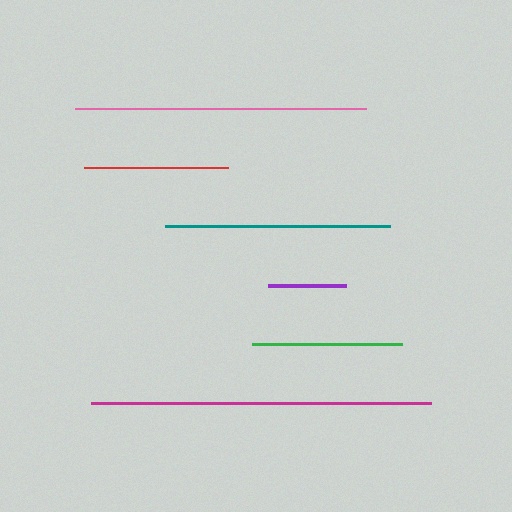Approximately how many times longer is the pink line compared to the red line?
The pink line is approximately 2.0 times the length of the red line.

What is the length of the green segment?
The green segment is approximately 150 pixels long.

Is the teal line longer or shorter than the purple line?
The teal line is longer than the purple line.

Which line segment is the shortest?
The purple line is the shortest at approximately 79 pixels.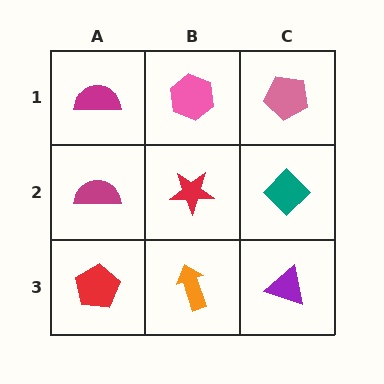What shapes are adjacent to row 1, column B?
A red star (row 2, column B), a magenta semicircle (row 1, column A), a pink pentagon (row 1, column C).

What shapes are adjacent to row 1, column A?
A magenta semicircle (row 2, column A), a pink hexagon (row 1, column B).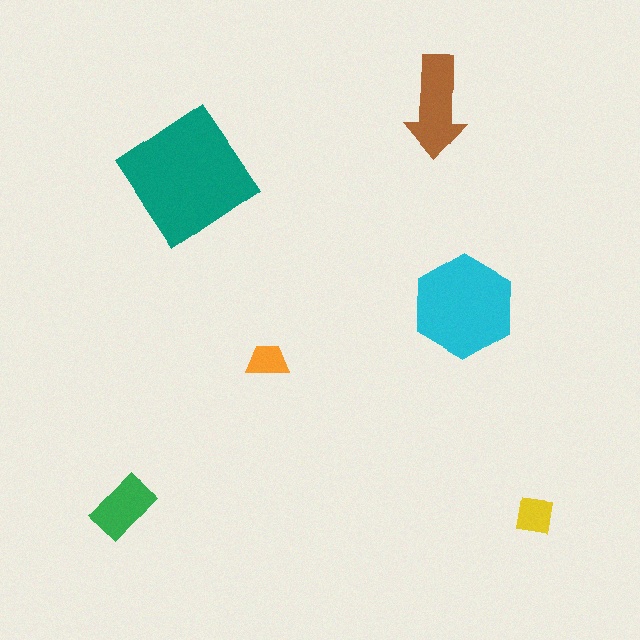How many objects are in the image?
There are 6 objects in the image.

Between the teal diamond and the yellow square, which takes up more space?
The teal diamond.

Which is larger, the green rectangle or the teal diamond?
The teal diamond.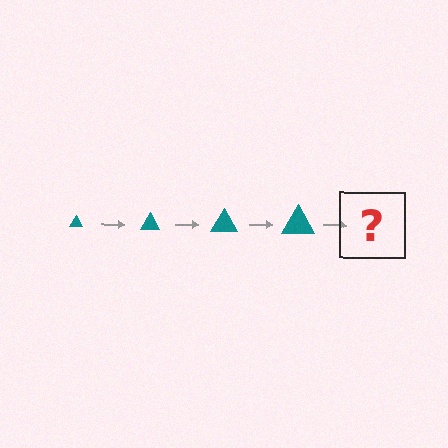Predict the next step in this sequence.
The next step is a teal triangle, larger than the previous one.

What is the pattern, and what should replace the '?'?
The pattern is that the triangle gets progressively larger each step. The '?' should be a teal triangle, larger than the previous one.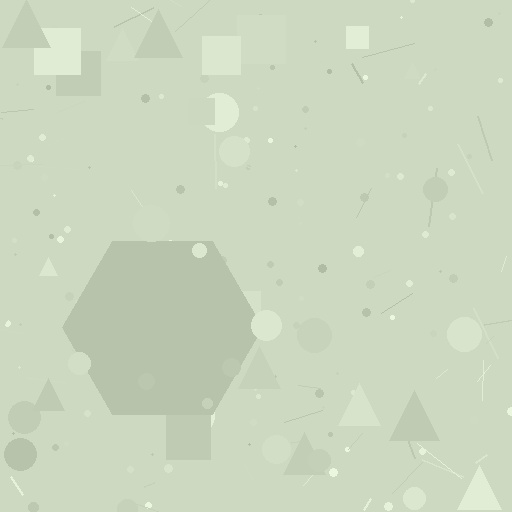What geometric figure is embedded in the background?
A hexagon is embedded in the background.